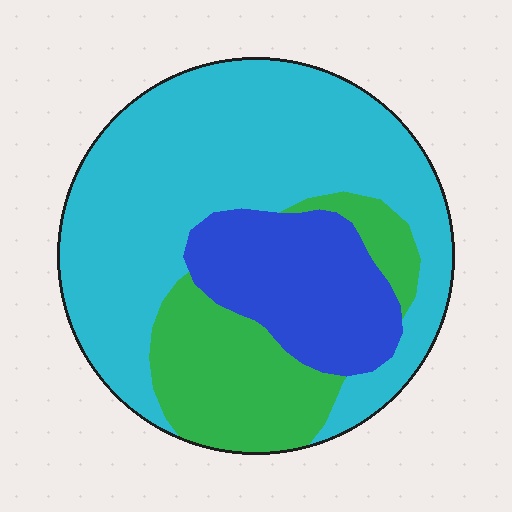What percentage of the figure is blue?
Blue takes up less than a quarter of the figure.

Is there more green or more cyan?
Cyan.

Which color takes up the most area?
Cyan, at roughly 60%.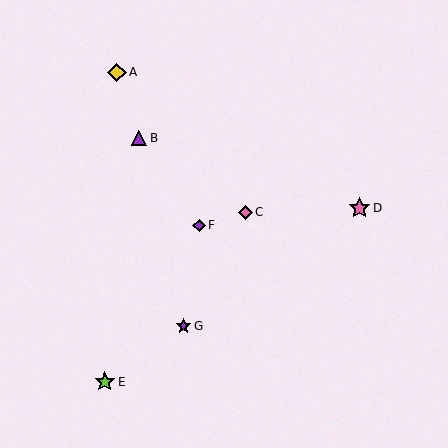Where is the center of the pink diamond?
The center of the pink diamond is at (245, 212).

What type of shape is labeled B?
Shape B is a purple triangle.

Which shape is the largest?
The pink star (labeled D) is the largest.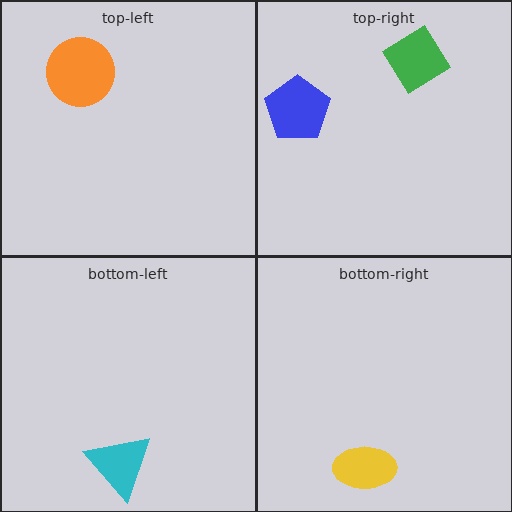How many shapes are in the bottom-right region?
1.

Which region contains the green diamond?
The top-right region.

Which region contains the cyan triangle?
The bottom-left region.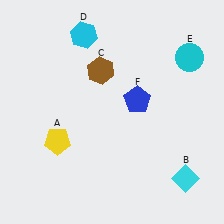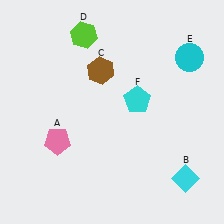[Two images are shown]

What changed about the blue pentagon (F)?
In Image 1, F is blue. In Image 2, it changed to cyan.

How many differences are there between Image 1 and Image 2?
There are 3 differences between the two images.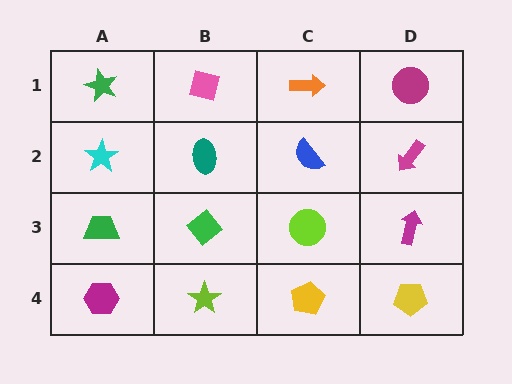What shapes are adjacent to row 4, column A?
A green trapezoid (row 3, column A), a lime star (row 4, column B).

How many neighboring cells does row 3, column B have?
4.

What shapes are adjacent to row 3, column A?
A cyan star (row 2, column A), a magenta hexagon (row 4, column A), a green diamond (row 3, column B).